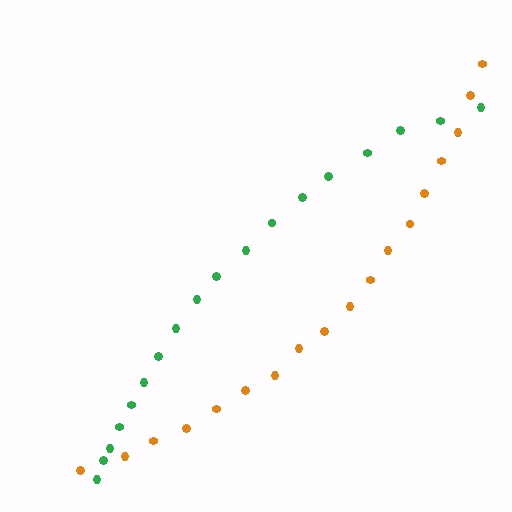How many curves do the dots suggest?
There are 2 distinct paths.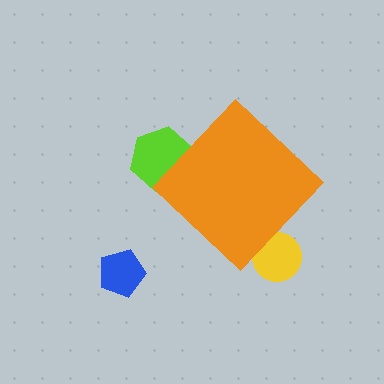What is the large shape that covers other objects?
An orange diamond.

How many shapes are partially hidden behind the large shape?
2 shapes are partially hidden.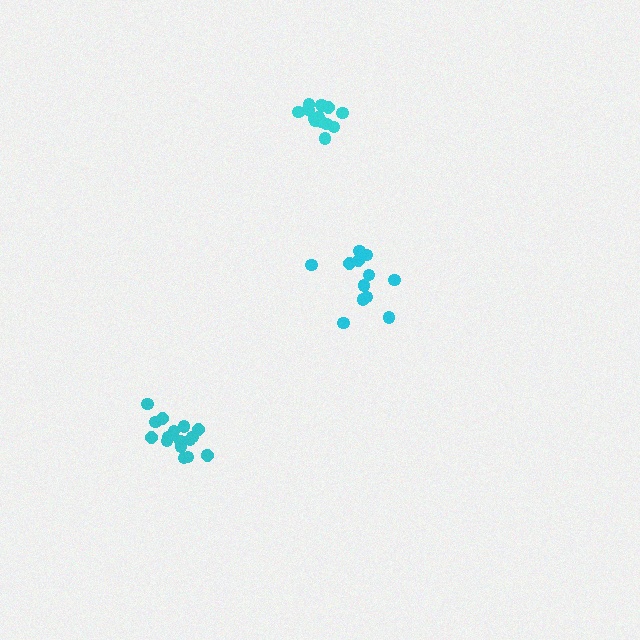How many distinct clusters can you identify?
There are 3 distinct clusters.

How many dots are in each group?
Group 1: 12 dots, Group 2: 17 dots, Group 3: 14 dots (43 total).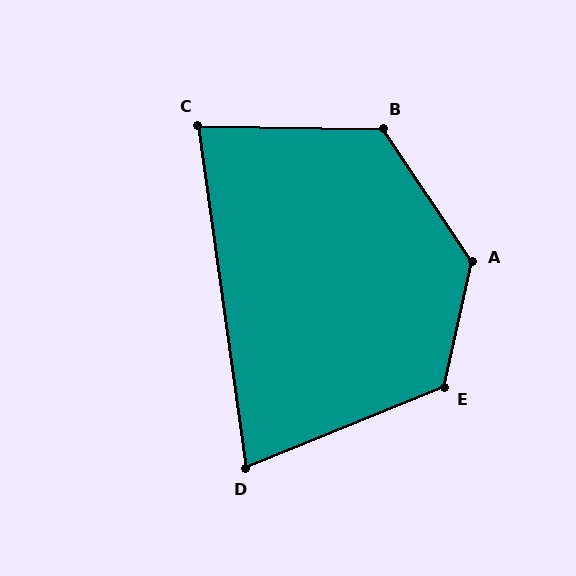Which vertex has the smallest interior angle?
D, at approximately 76 degrees.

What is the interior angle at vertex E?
Approximately 124 degrees (obtuse).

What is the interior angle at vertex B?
Approximately 125 degrees (obtuse).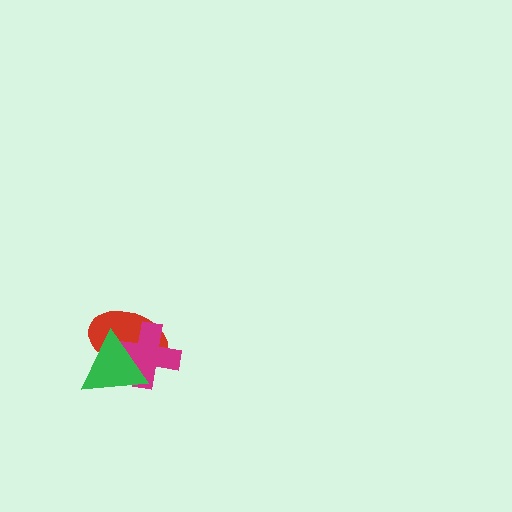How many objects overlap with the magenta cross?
2 objects overlap with the magenta cross.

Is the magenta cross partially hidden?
Yes, it is partially covered by another shape.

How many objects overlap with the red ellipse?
2 objects overlap with the red ellipse.